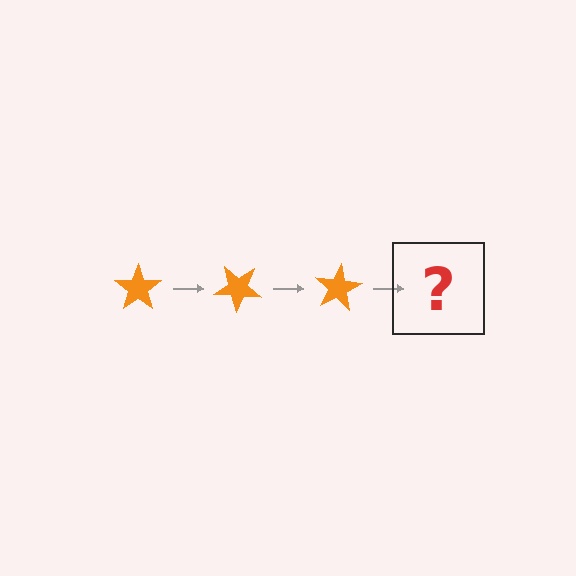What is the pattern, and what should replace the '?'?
The pattern is that the star rotates 40 degrees each step. The '?' should be an orange star rotated 120 degrees.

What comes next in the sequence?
The next element should be an orange star rotated 120 degrees.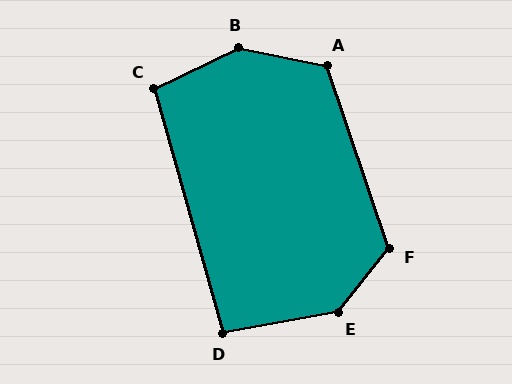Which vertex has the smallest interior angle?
D, at approximately 95 degrees.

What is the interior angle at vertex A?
Approximately 120 degrees (obtuse).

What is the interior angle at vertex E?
Approximately 140 degrees (obtuse).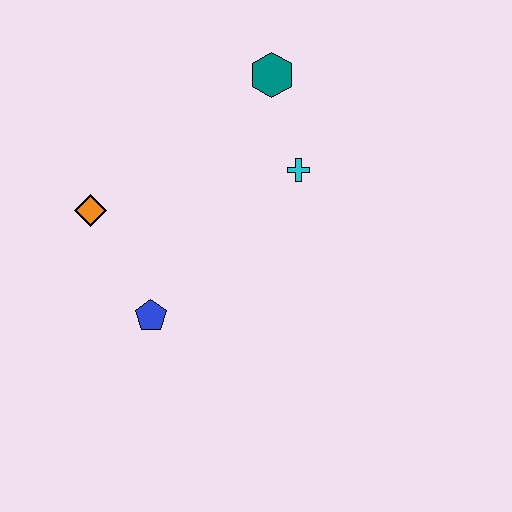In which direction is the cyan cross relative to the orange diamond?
The cyan cross is to the right of the orange diamond.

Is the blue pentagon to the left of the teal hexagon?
Yes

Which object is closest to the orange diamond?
The blue pentagon is closest to the orange diamond.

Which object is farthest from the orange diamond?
The teal hexagon is farthest from the orange diamond.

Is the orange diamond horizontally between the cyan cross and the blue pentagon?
No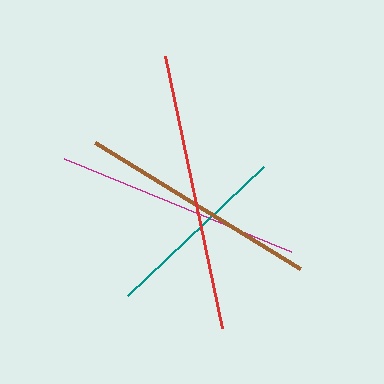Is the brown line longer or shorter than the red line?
The red line is longer than the brown line.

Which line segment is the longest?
The red line is the longest at approximately 278 pixels.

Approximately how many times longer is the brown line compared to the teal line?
The brown line is approximately 1.3 times the length of the teal line.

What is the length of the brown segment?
The brown segment is approximately 240 pixels long.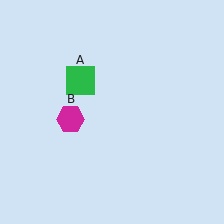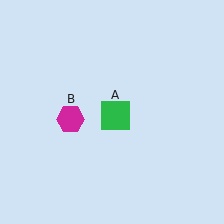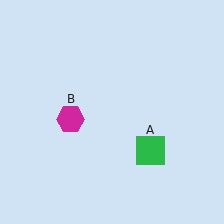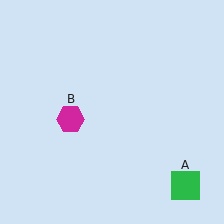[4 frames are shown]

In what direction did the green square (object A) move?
The green square (object A) moved down and to the right.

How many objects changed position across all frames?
1 object changed position: green square (object A).